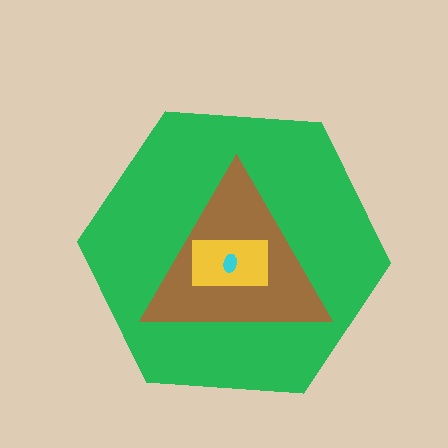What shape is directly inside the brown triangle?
The yellow rectangle.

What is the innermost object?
The cyan ellipse.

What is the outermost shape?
The green hexagon.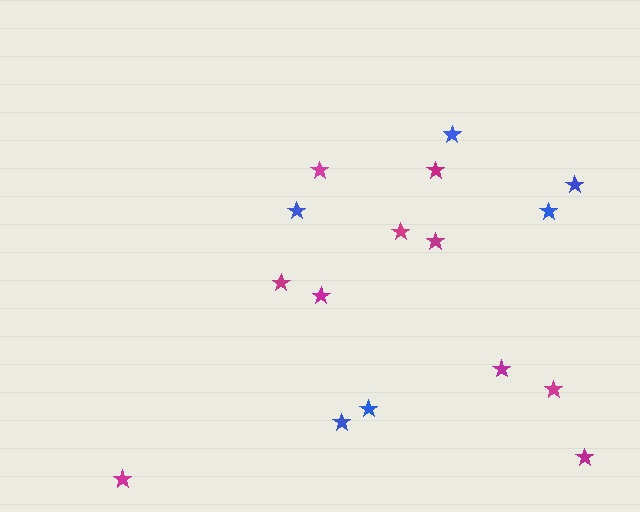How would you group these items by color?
There are 2 groups: one group of blue stars (6) and one group of magenta stars (10).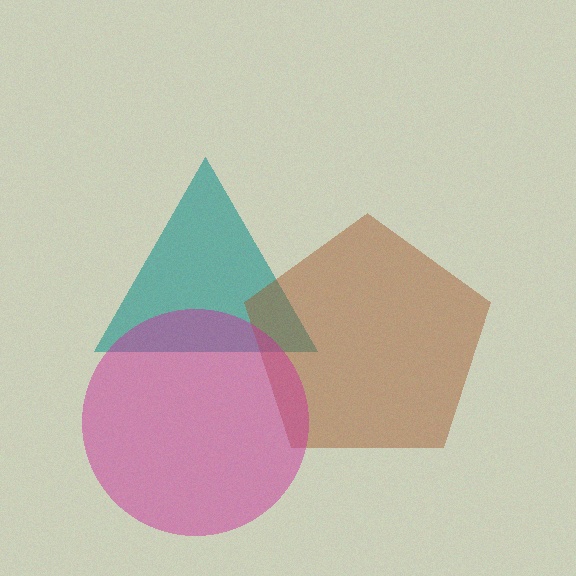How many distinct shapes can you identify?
There are 3 distinct shapes: a teal triangle, a brown pentagon, a magenta circle.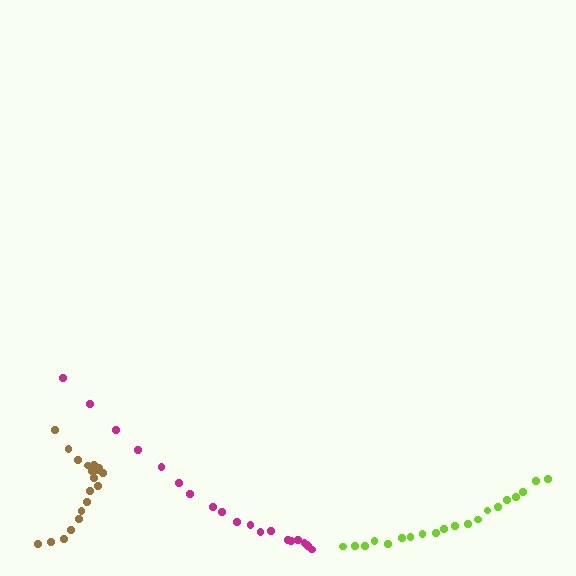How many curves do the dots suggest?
There are 3 distinct paths.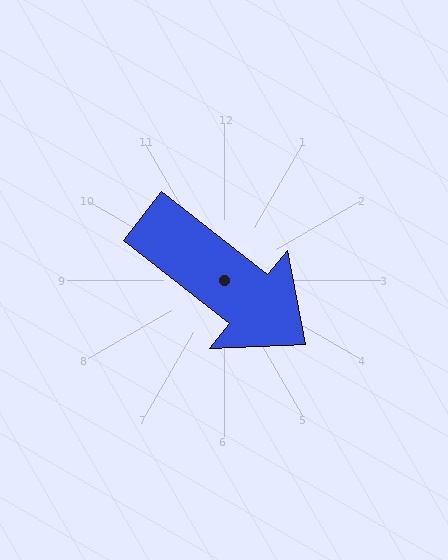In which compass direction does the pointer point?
Southeast.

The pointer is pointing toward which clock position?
Roughly 4 o'clock.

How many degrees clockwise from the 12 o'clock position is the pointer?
Approximately 128 degrees.